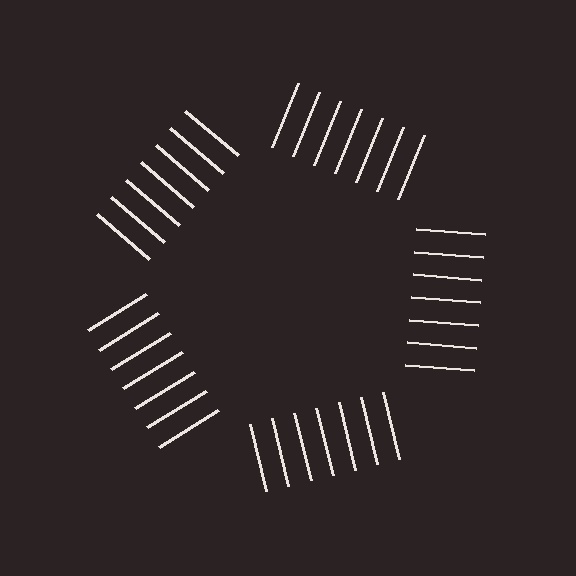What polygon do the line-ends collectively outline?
An illusory pentagon — the line segments terminate on its edges but no continuous stroke is drawn.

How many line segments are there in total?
35 — 7 along each of the 5 edges.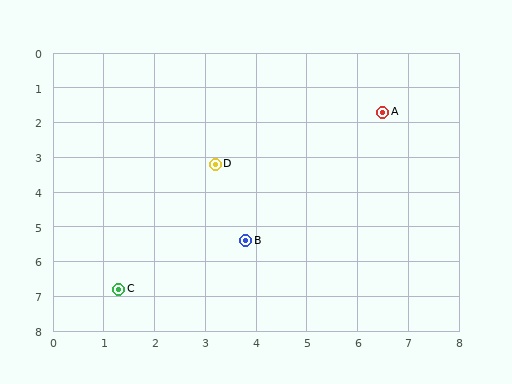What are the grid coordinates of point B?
Point B is at approximately (3.8, 5.4).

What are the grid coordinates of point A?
Point A is at approximately (6.5, 1.7).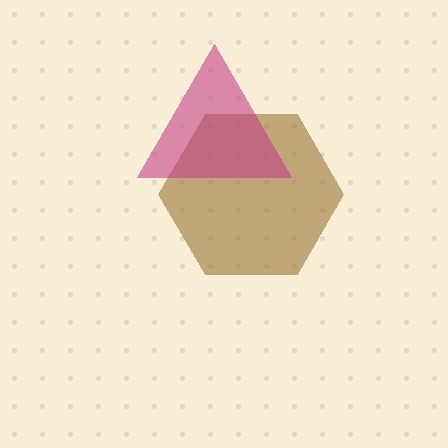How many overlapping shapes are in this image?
There are 2 overlapping shapes in the image.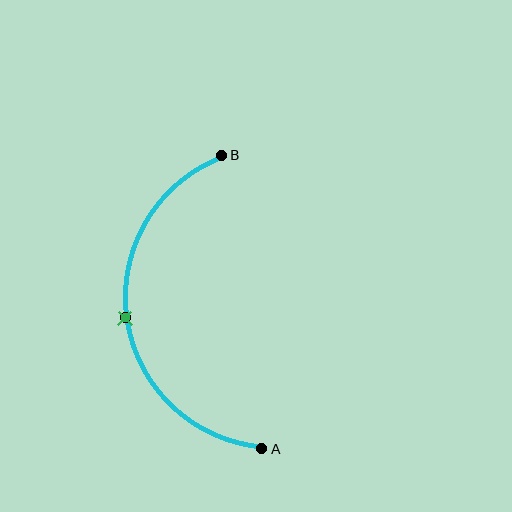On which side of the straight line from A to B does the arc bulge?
The arc bulges to the left of the straight line connecting A and B.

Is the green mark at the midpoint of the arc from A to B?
Yes. The green mark lies on the arc at equal arc-length from both A and B — it is the arc midpoint.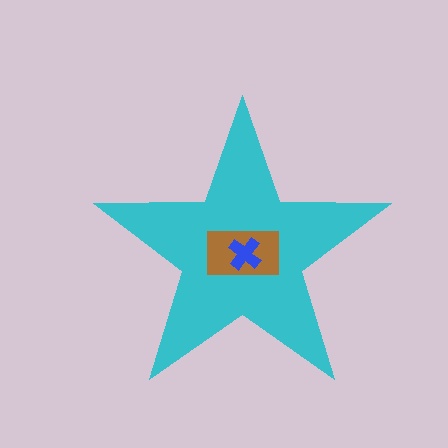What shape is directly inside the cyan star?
The brown rectangle.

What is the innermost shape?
The blue cross.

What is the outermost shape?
The cyan star.